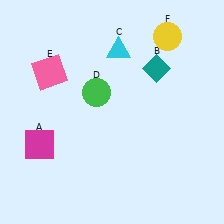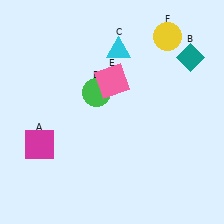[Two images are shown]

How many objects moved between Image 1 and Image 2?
2 objects moved between the two images.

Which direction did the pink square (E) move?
The pink square (E) moved right.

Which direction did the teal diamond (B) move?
The teal diamond (B) moved right.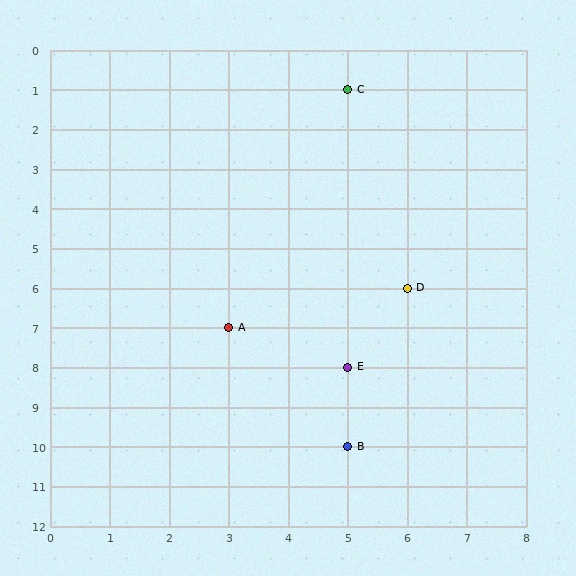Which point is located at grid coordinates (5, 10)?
Point B is at (5, 10).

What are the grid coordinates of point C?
Point C is at grid coordinates (5, 1).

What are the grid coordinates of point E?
Point E is at grid coordinates (5, 8).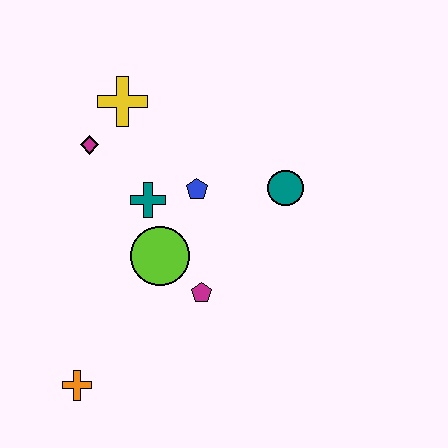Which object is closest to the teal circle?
The blue pentagon is closest to the teal circle.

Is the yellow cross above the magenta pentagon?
Yes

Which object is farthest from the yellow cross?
The orange cross is farthest from the yellow cross.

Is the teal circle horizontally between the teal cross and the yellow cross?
No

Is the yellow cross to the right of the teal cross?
No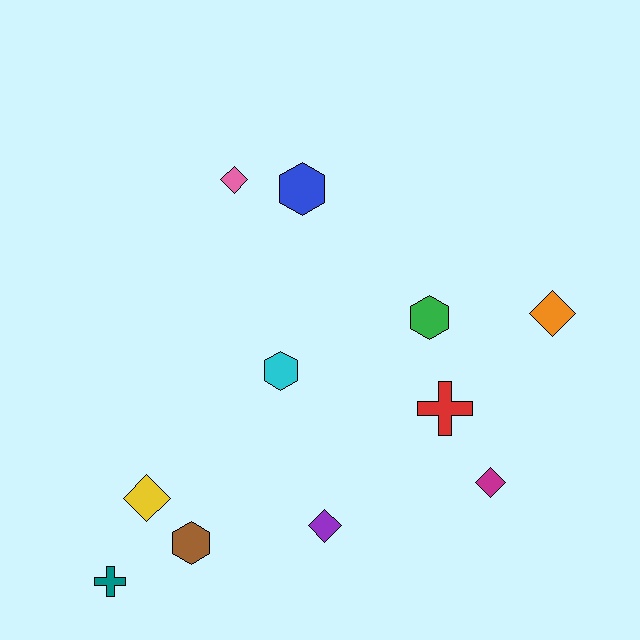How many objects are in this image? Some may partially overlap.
There are 11 objects.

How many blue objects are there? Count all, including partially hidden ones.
There is 1 blue object.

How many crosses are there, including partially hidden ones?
There are 2 crosses.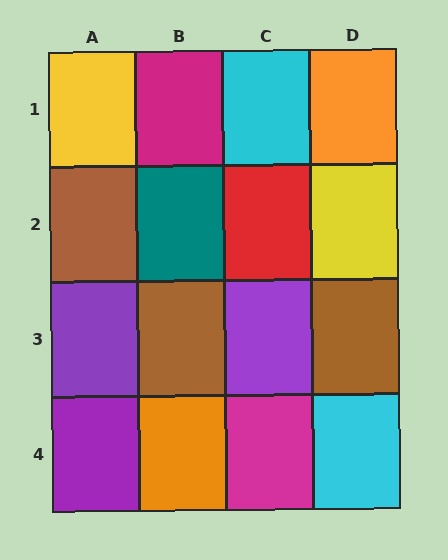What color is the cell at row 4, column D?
Cyan.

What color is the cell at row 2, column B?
Teal.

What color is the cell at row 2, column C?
Red.